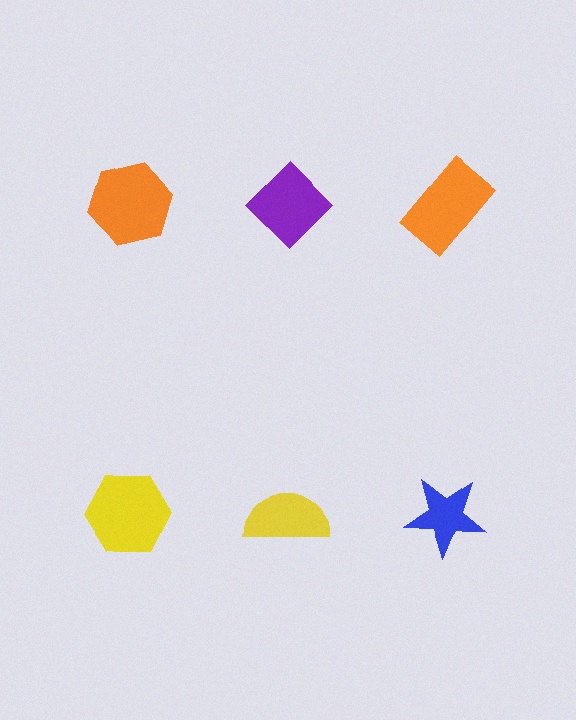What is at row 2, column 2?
A yellow semicircle.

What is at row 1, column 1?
An orange hexagon.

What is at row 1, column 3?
An orange rectangle.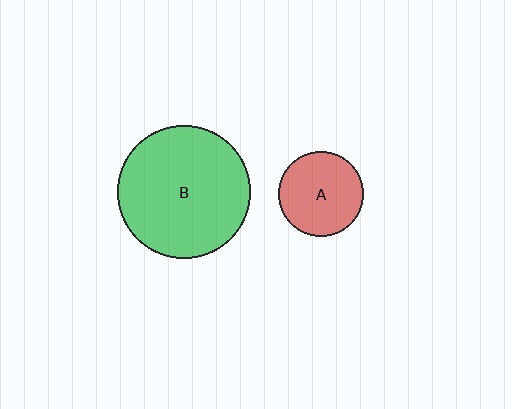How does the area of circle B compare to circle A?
Approximately 2.5 times.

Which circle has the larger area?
Circle B (green).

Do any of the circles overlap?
No, none of the circles overlap.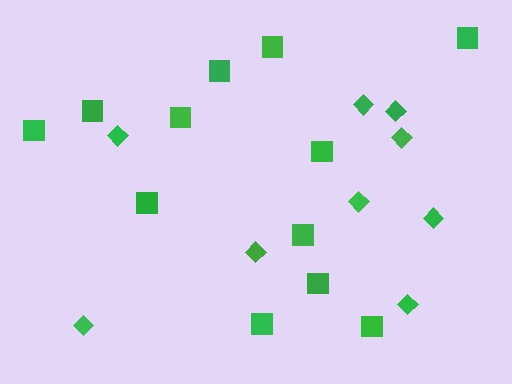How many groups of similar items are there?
There are 2 groups: one group of squares (12) and one group of diamonds (9).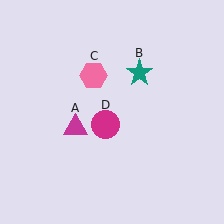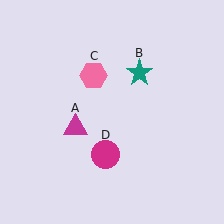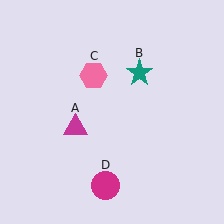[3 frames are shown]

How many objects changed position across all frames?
1 object changed position: magenta circle (object D).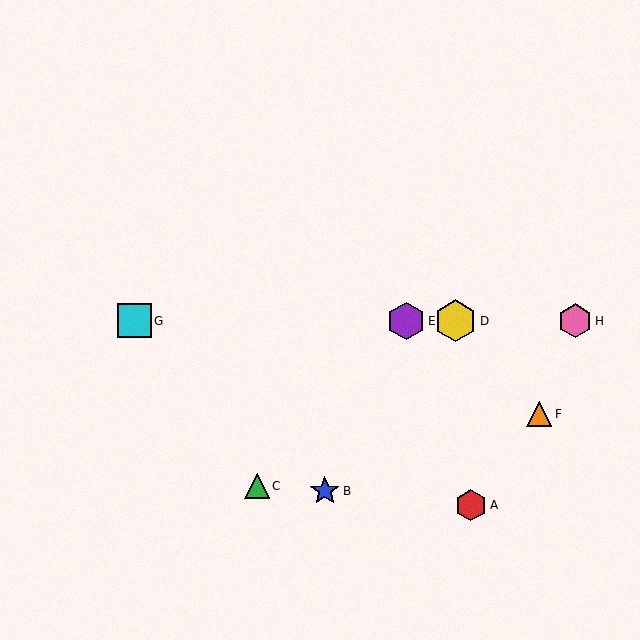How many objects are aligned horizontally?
4 objects (D, E, G, H) are aligned horizontally.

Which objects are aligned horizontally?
Objects D, E, G, H are aligned horizontally.